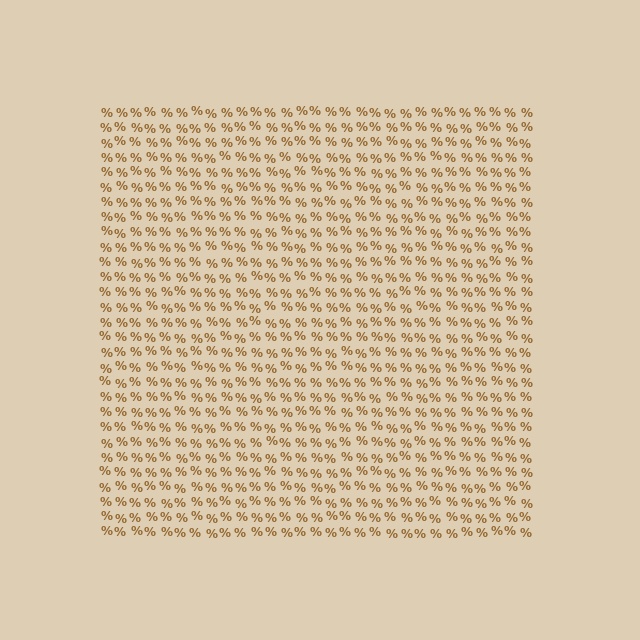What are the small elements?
The small elements are percent signs.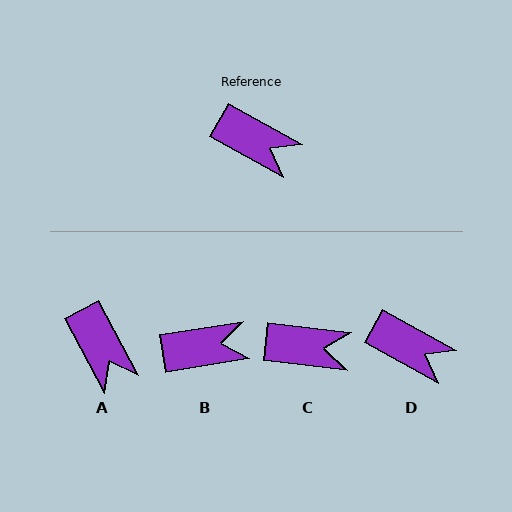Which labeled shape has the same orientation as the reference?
D.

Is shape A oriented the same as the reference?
No, it is off by about 33 degrees.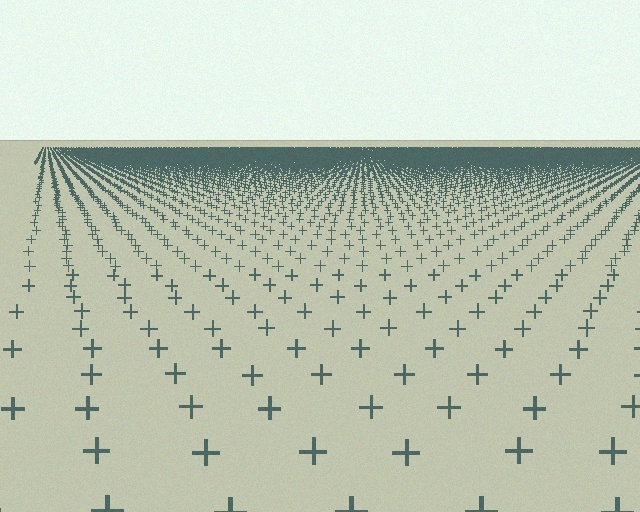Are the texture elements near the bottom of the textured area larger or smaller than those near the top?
Larger. Near the bottom, elements are closer to the viewer and appear at a bigger on-screen size.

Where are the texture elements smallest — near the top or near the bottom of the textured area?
Near the top.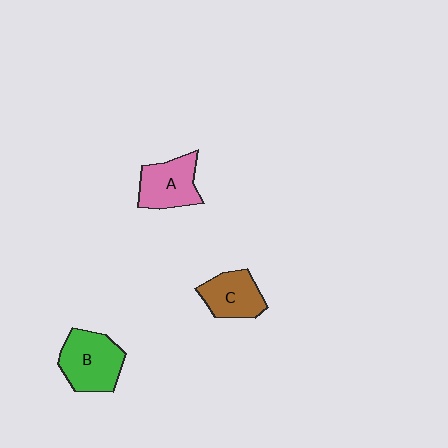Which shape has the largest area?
Shape B (green).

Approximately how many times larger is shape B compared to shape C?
Approximately 1.3 times.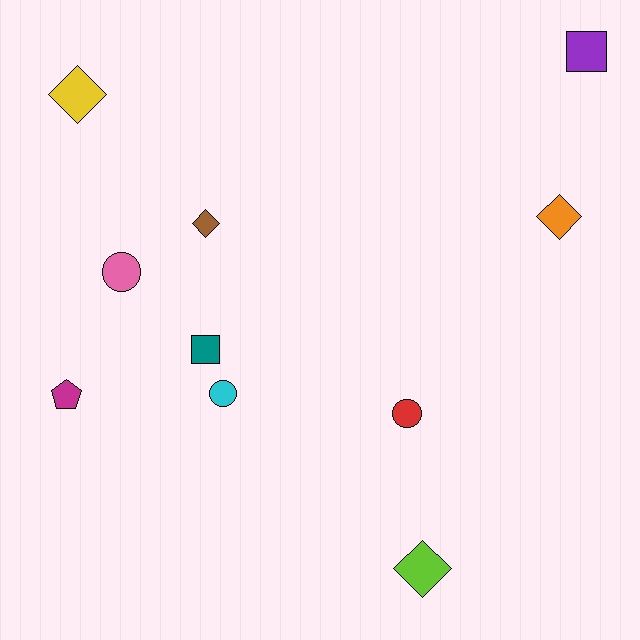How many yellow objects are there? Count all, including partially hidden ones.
There is 1 yellow object.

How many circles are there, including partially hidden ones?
There are 3 circles.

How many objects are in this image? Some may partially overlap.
There are 10 objects.